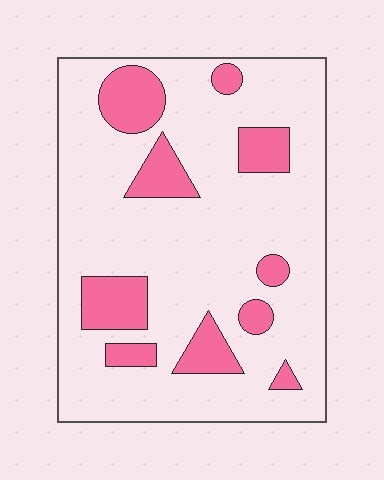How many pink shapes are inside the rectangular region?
10.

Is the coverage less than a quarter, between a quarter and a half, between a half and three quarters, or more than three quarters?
Less than a quarter.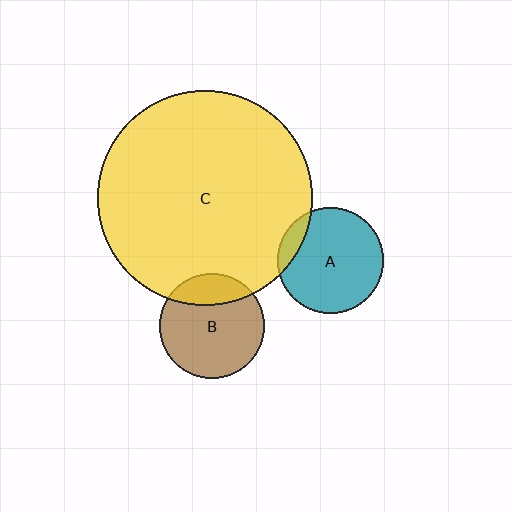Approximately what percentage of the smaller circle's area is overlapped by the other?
Approximately 10%.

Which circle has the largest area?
Circle C (yellow).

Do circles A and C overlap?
Yes.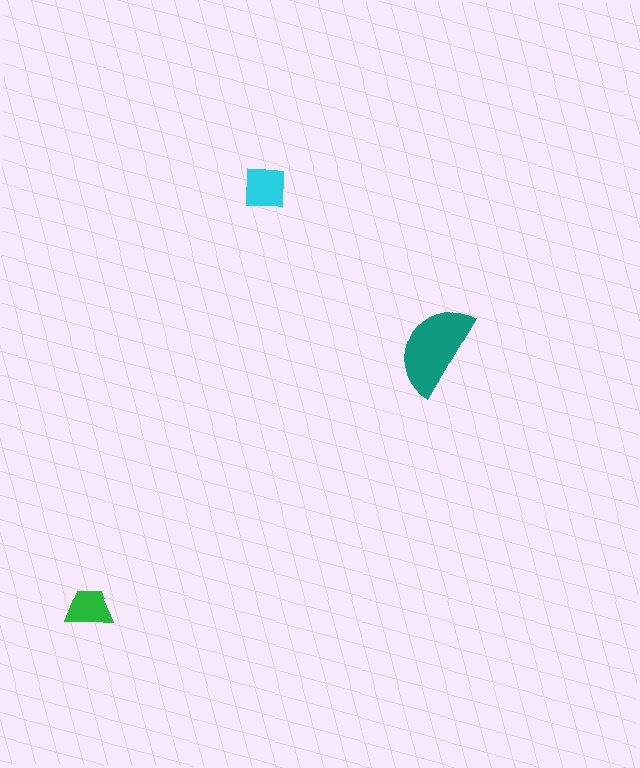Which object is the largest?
The teal semicircle.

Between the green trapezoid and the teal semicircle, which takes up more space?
The teal semicircle.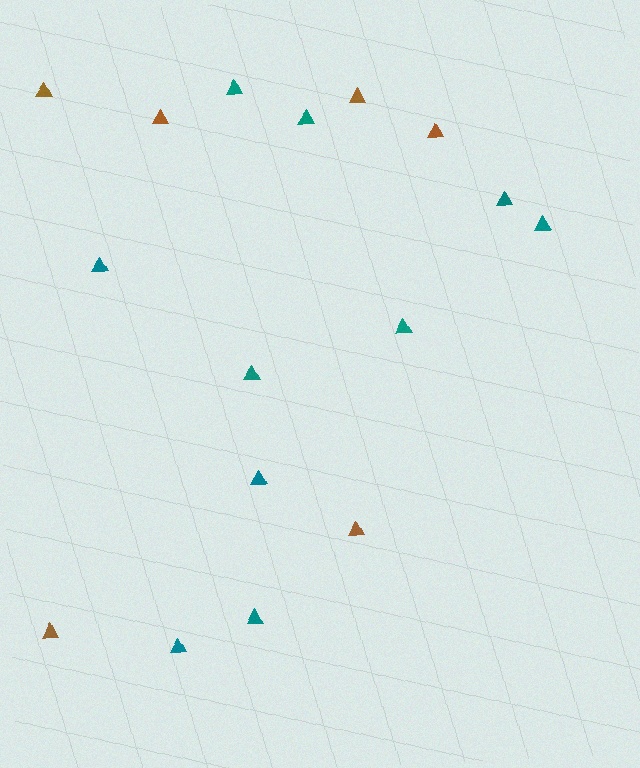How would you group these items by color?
There are 2 groups: one group of brown triangles (6) and one group of teal triangles (10).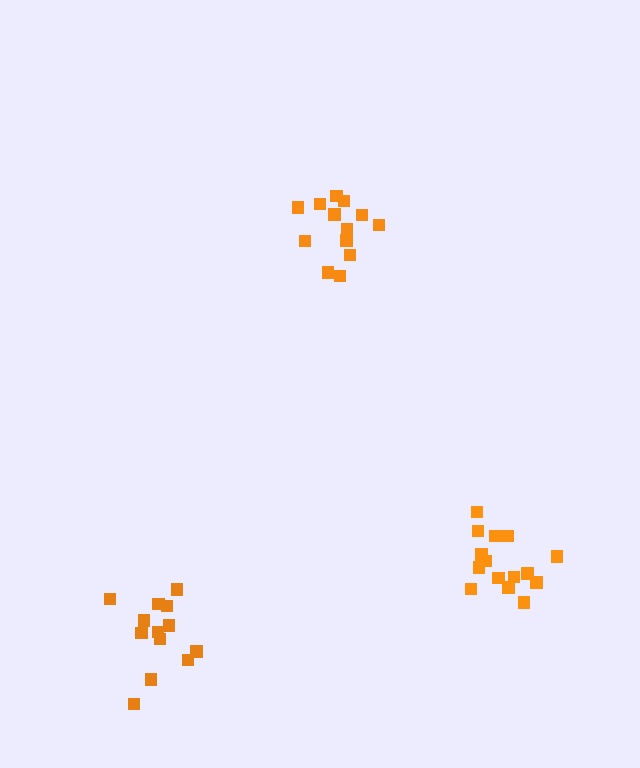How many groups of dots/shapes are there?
There are 3 groups.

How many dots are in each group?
Group 1: 13 dots, Group 2: 15 dots, Group 3: 13 dots (41 total).